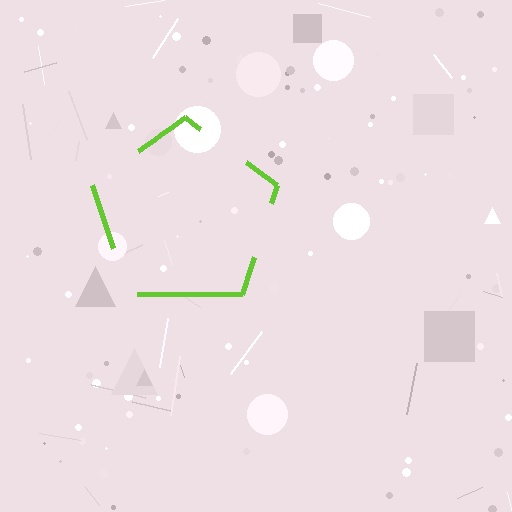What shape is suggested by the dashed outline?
The dashed outline suggests a pentagon.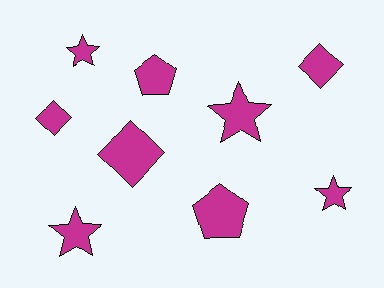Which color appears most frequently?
Magenta, with 9 objects.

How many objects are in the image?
There are 9 objects.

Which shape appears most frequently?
Star, with 4 objects.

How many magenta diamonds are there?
There are 3 magenta diamonds.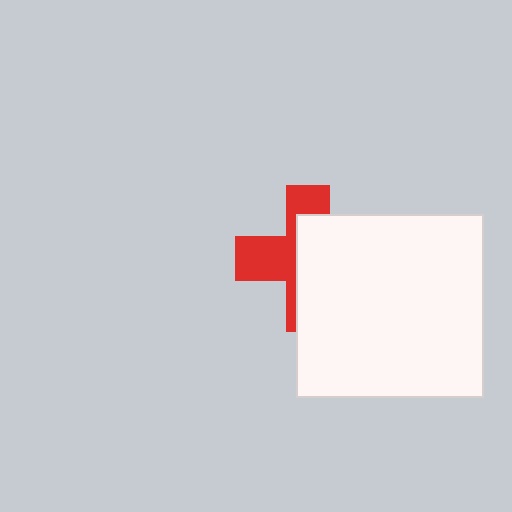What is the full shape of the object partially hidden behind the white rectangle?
The partially hidden object is a red cross.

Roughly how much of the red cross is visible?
A small part of it is visible (roughly 42%).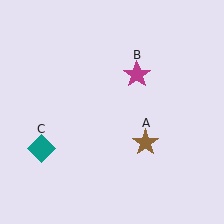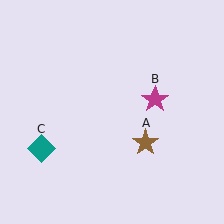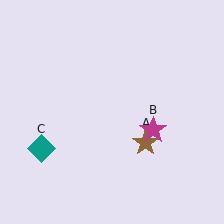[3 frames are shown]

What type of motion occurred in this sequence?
The magenta star (object B) rotated clockwise around the center of the scene.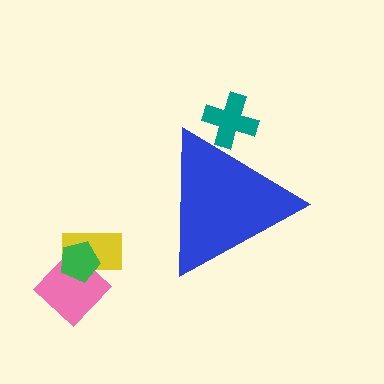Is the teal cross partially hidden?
Yes, the teal cross is partially hidden behind the blue triangle.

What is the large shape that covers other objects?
A blue triangle.